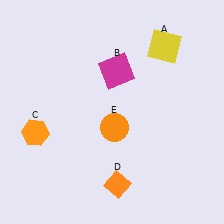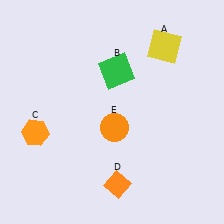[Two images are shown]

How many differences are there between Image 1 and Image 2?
There is 1 difference between the two images.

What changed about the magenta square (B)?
In Image 1, B is magenta. In Image 2, it changed to green.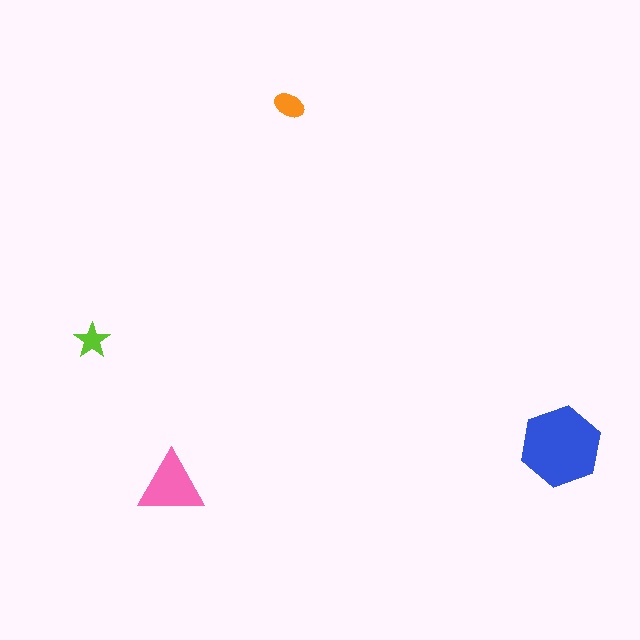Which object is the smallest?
The lime star.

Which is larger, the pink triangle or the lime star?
The pink triangle.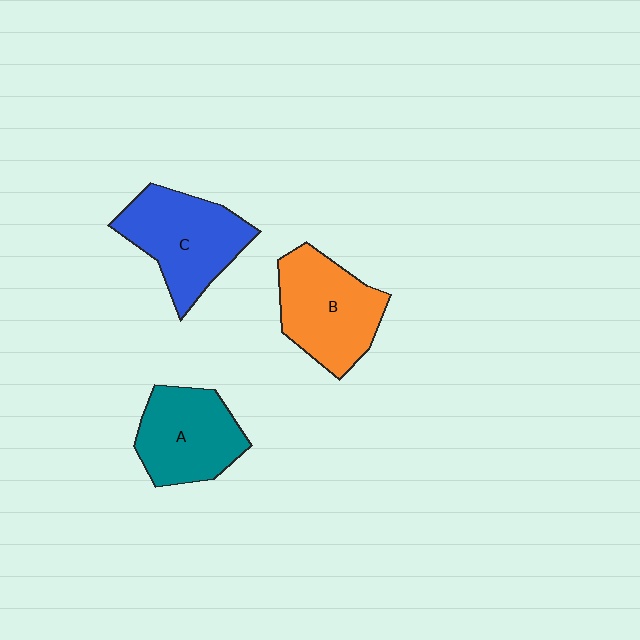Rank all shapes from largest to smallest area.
From largest to smallest: C (blue), B (orange), A (teal).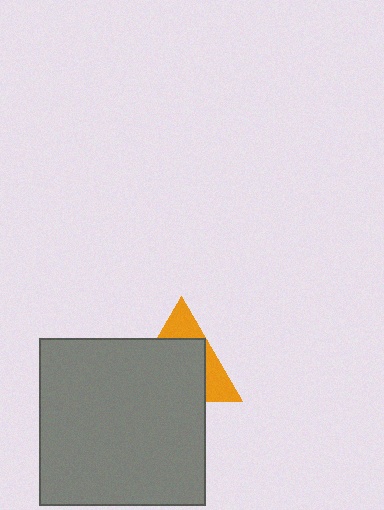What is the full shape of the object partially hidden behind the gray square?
The partially hidden object is an orange triangle.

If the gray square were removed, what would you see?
You would see the complete orange triangle.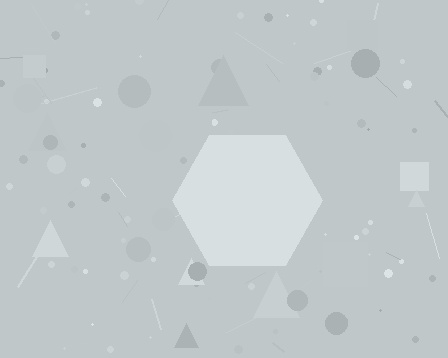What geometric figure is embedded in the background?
A hexagon is embedded in the background.